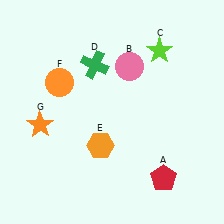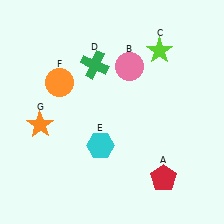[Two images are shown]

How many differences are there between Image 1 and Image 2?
There is 1 difference between the two images.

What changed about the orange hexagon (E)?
In Image 1, E is orange. In Image 2, it changed to cyan.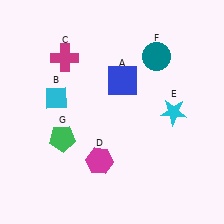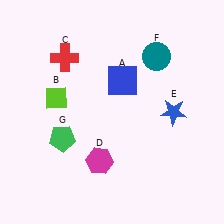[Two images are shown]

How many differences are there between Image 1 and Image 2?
There are 3 differences between the two images.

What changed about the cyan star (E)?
In Image 1, E is cyan. In Image 2, it changed to blue.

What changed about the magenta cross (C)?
In Image 1, C is magenta. In Image 2, it changed to red.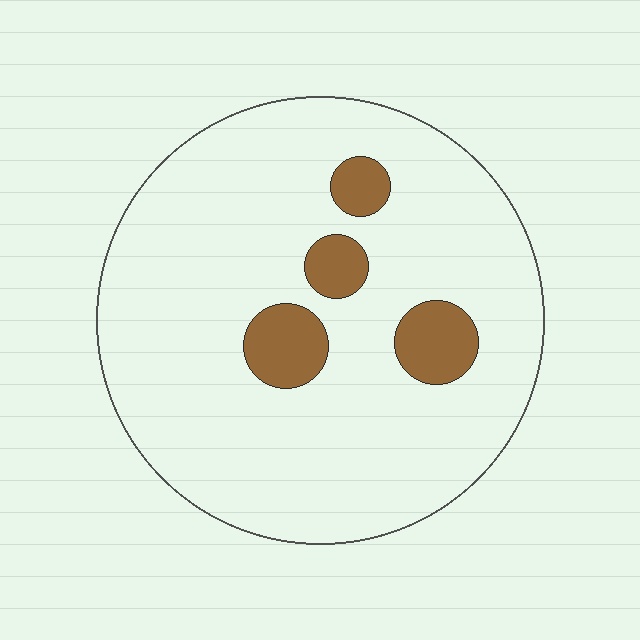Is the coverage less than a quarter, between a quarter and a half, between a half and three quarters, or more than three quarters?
Less than a quarter.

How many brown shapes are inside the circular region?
4.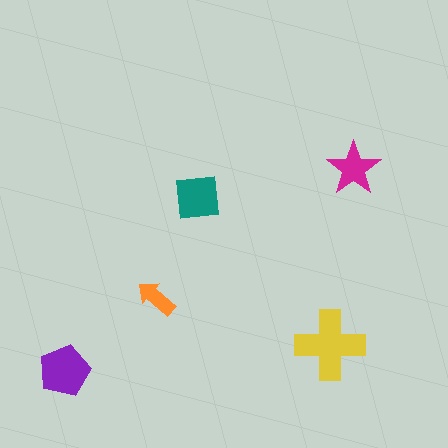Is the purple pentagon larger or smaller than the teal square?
Larger.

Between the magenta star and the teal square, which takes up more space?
The teal square.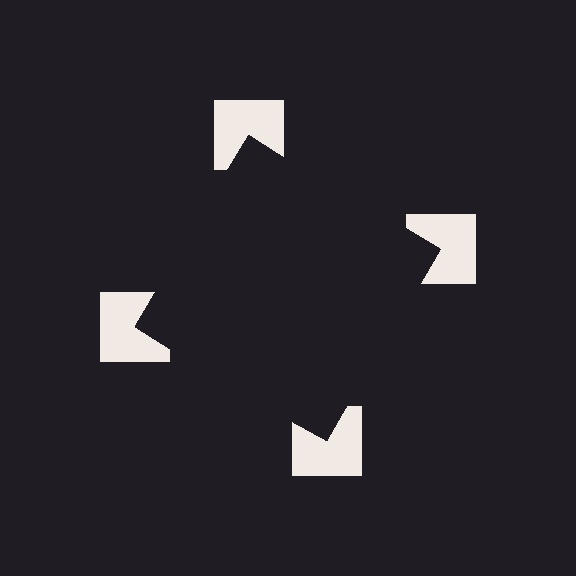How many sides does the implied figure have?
4 sides.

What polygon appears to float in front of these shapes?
An illusory square — its edges are inferred from the aligned wedge cuts in the notched squares, not physically drawn.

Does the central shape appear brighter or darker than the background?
It typically appears slightly darker than the background, even though no actual brightness change is drawn.